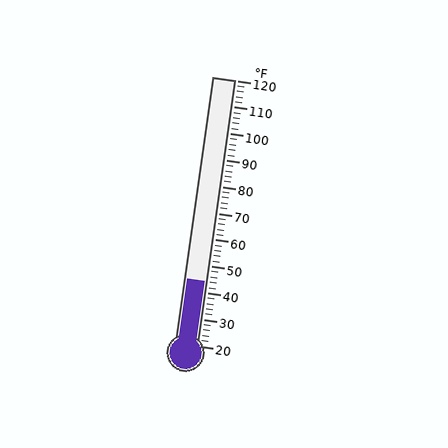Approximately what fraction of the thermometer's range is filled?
The thermometer is filled to approximately 25% of its range.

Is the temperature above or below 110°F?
The temperature is below 110°F.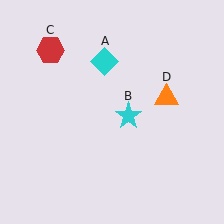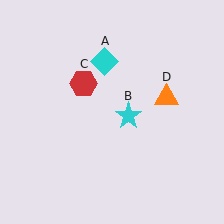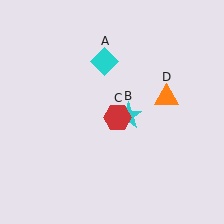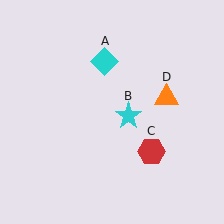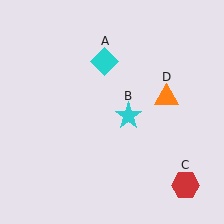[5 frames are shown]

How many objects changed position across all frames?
1 object changed position: red hexagon (object C).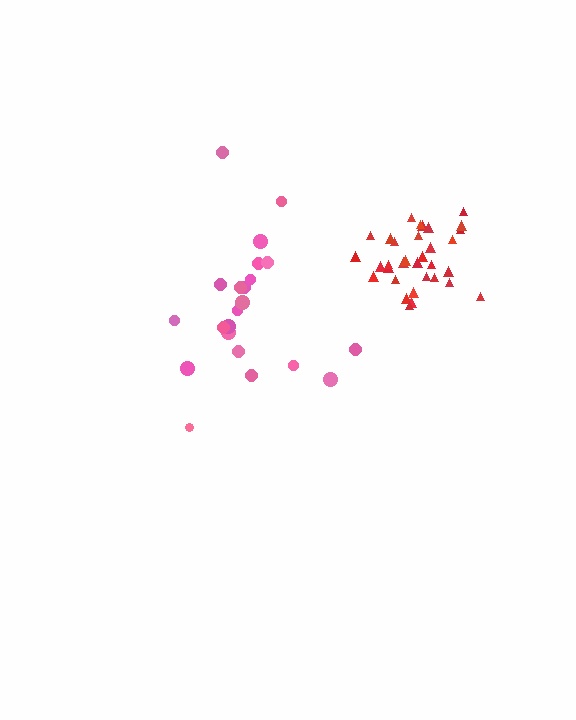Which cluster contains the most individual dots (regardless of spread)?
Red (33).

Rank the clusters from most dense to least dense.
red, pink.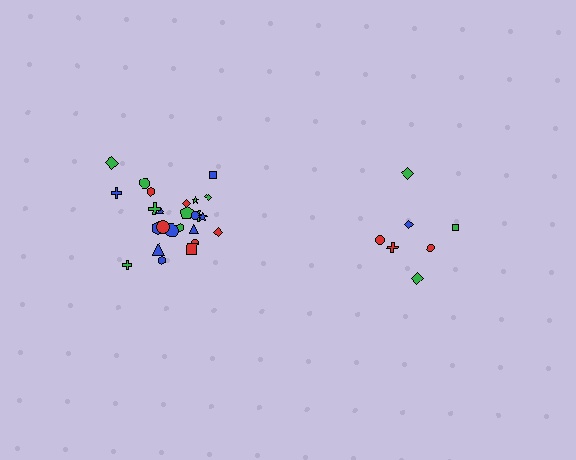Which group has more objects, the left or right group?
The left group.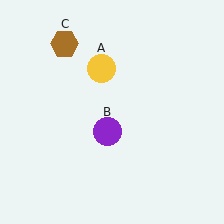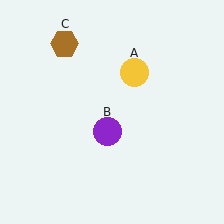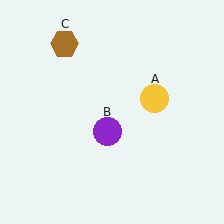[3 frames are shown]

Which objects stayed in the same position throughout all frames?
Purple circle (object B) and brown hexagon (object C) remained stationary.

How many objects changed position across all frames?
1 object changed position: yellow circle (object A).